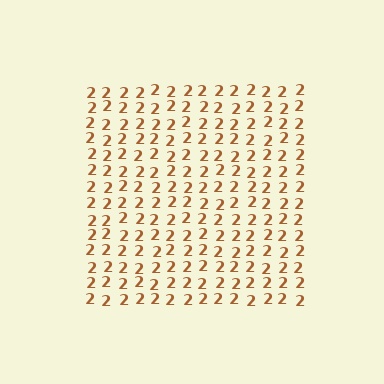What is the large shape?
The large shape is a square.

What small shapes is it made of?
It is made of small digit 2's.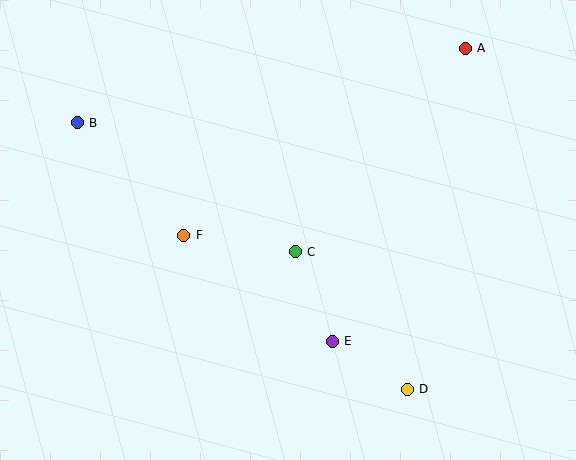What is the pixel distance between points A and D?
The distance between A and D is 346 pixels.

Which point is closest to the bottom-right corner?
Point D is closest to the bottom-right corner.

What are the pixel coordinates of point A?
Point A is at (465, 48).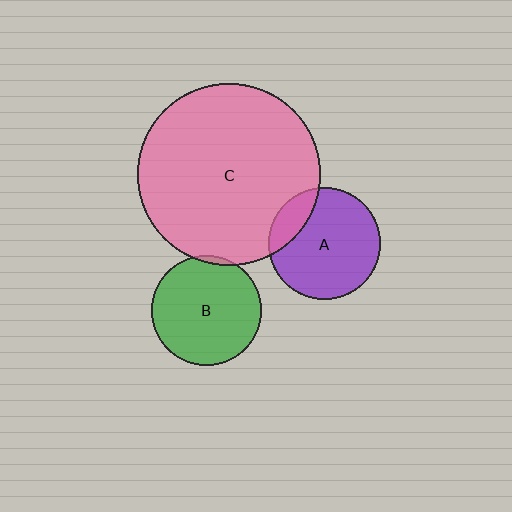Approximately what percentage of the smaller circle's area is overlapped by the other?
Approximately 20%.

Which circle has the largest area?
Circle C (pink).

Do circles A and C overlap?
Yes.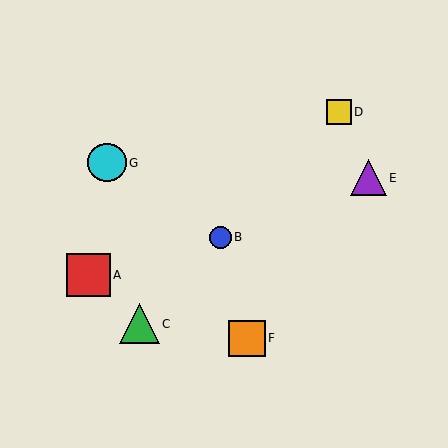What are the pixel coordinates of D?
Object D is at (339, 112).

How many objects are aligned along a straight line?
3 objects (B, C, D) are aligned along a straight line.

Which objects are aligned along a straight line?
Objects B, C, D are aligned along a straight line.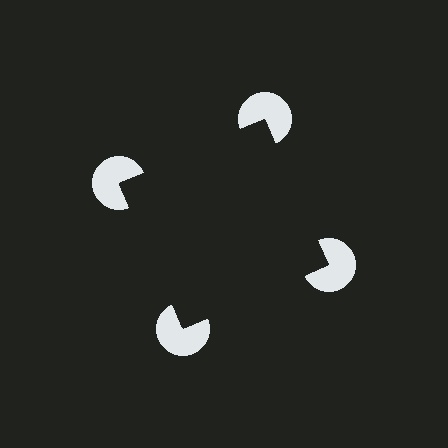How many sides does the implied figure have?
4 sides.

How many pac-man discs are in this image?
There are 4 — one at each vertex of the illusory square.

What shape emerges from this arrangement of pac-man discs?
An illusory square — its edges are inferred from the aligned wedge cuts in the pac-man discs, not physically drawn.